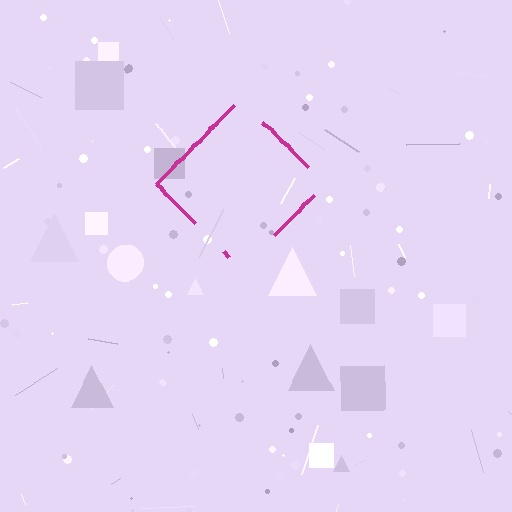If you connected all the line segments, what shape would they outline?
They would outline a diamond.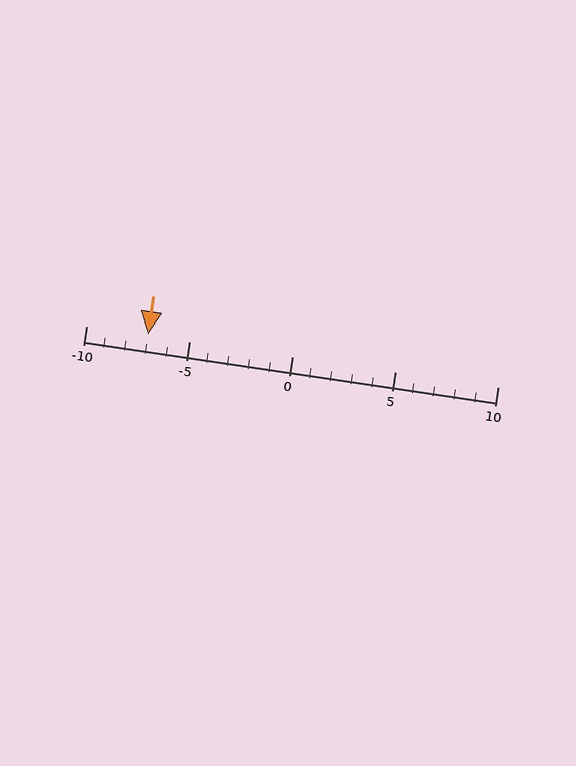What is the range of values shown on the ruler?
The ruler shows values from -10 to 10.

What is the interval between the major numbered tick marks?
The major tick marks are spaced 5 units apart.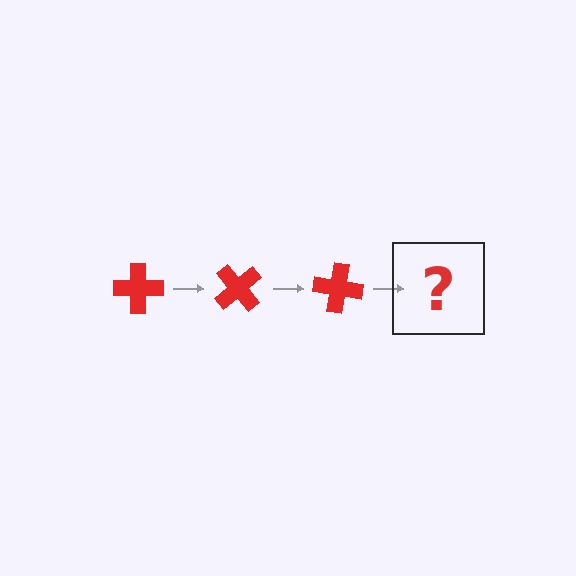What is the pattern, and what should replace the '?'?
The pattern is that the cross rotates 50 degrees each step. The '?' should be a red cross rotated 150 degrees.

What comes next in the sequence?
The next element should be a red cross rotated 150 degrees.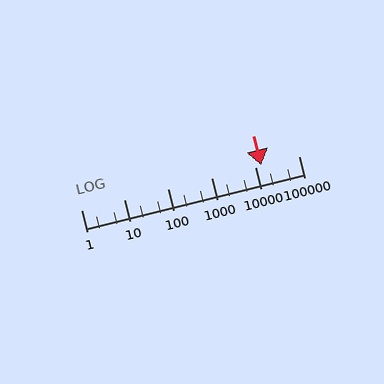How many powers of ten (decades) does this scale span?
The scale spans 5 decades, from 1 to 100000.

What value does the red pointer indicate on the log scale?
The pointer indicates approximately 14000.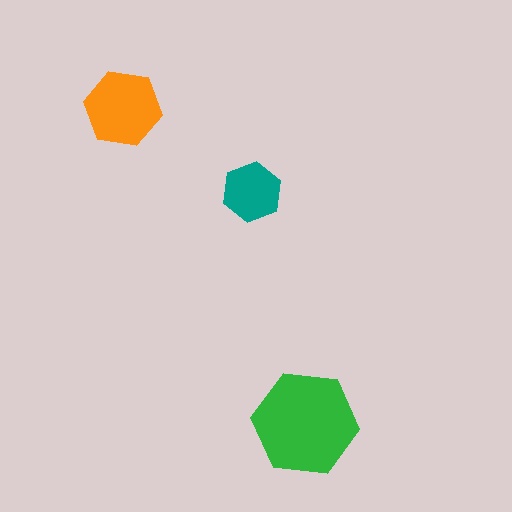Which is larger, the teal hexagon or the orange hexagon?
The orange one.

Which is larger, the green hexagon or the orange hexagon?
The green one.